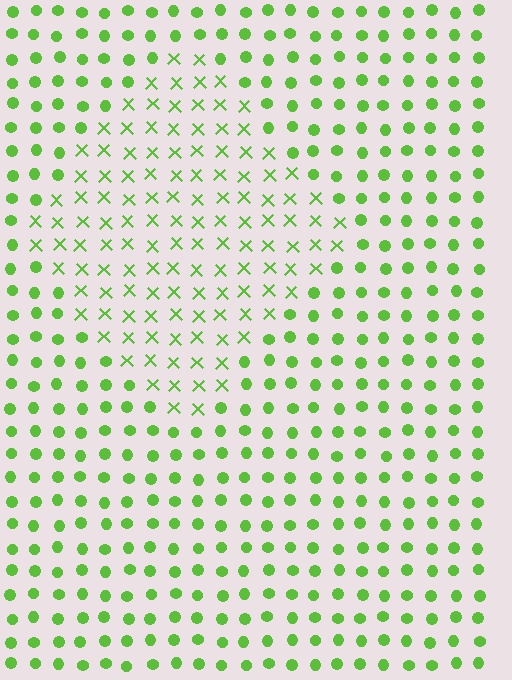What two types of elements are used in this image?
The image uses X marks inside the diamond region and circles outside it.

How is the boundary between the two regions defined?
The boundary is defined by a change in element shape: X marks inside vs. circles outside. All elements share the same color and spacing.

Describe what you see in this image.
The image is filled with small lime elements arranged in a uniform grid. A diamond-shaped region contains X marks, while the surrounding area contains circles. The boundary is defined purely by the change in element shape.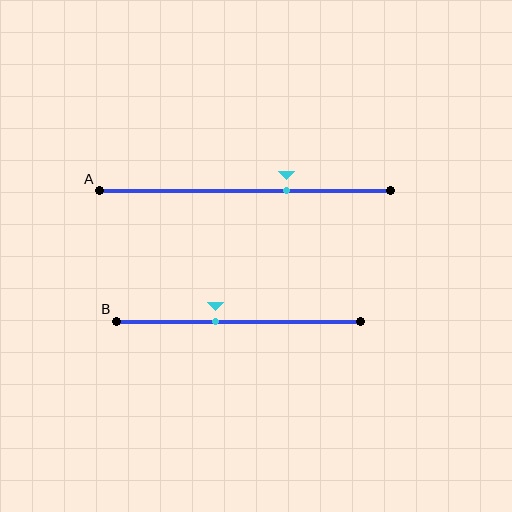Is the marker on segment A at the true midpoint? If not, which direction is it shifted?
No, the marker on segment A is shifted to the right by about 14% of the segment length.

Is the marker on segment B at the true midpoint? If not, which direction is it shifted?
No, the marker on segment B is shifted to the left by about 9% of the segment length.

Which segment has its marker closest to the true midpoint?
Segment B has its marker closest to the true midpoint.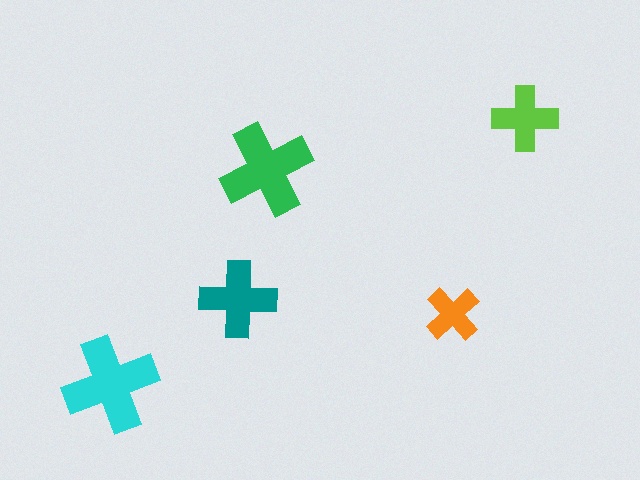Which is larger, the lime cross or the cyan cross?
The cyan one.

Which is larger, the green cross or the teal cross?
The green one.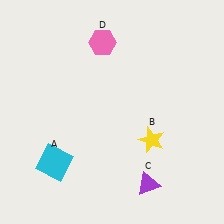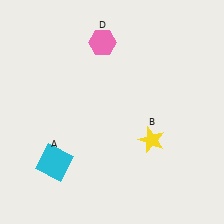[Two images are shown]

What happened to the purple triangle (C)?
The purple triangle (C) was removed in Image 2. It was in the bottom-right area of Image 1.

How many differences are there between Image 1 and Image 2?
There is 1 difference between the two images.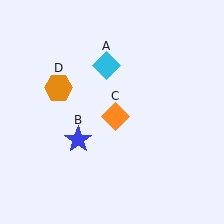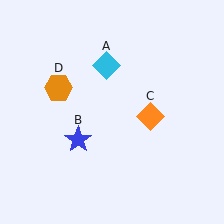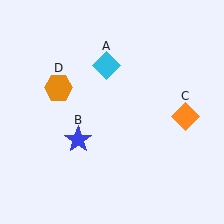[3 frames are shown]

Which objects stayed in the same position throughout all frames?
Cyan diamond (object A) and blue star (object B) and orange hexagon (object D) remained stationary.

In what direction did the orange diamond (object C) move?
The orange diamond (object C) moved right.